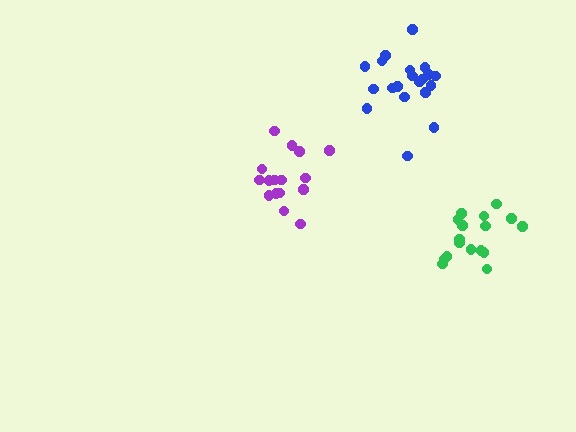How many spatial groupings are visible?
There are 3 spatial groupings.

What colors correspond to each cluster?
The clusters are colored: purple, blue, green.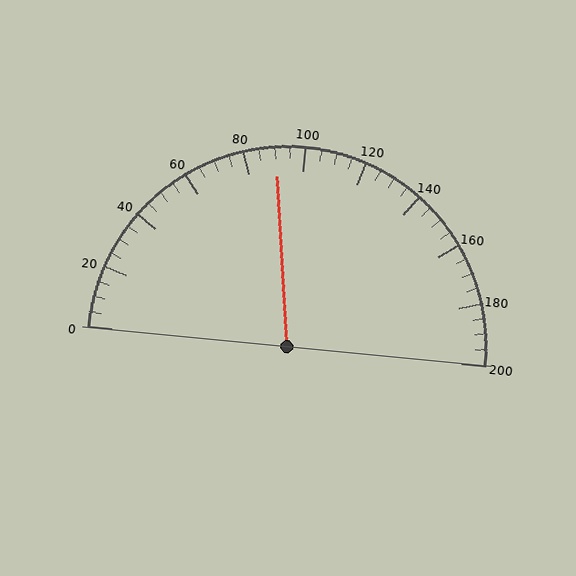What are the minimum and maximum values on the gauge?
The gauge ranges from 0 to 200.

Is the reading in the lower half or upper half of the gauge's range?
The reading is in the lower half of the range (0 to 200).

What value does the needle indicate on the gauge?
The needle indicates approximately 90.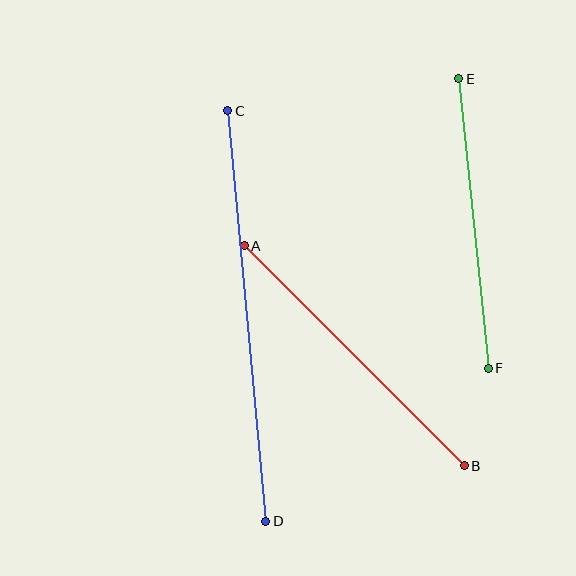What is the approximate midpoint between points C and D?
The midpoint is at approximately (247, 316) pixels.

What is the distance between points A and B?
The distance is approximately 311 pixels.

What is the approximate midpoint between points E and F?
The midpoint is at approximately (474, 223) pixels.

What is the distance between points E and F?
The distance is approximately 291 pixels.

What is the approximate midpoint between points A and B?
The midpoint is at approximately (354, 356) pixels.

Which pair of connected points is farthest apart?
Points C and D are farthest apart.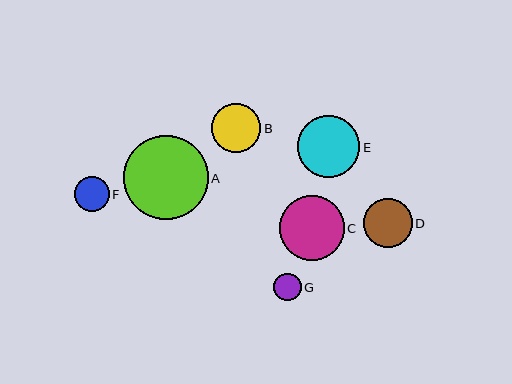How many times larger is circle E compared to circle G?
Circle E is approximately 2.3 times the size of circle G.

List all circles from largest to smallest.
From largest to smallest: A, C, E, D, B, F, G.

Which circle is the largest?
Circle A is the largest with a size of approximately 84 pixels.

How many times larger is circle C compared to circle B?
Circle C is approximately 1.3 times the size of circle B.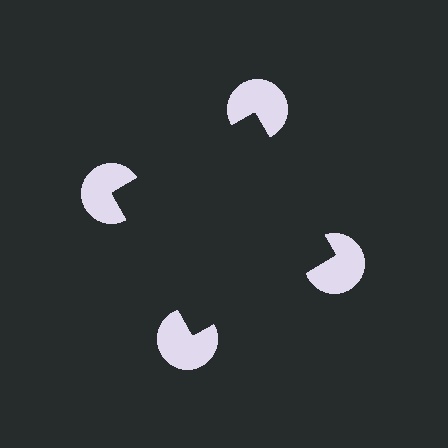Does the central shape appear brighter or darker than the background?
It typically appears slightly darker than the background, even though no actual brightness change is drawn.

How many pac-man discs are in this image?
There are 4 — one at each vertex of the illusory square.